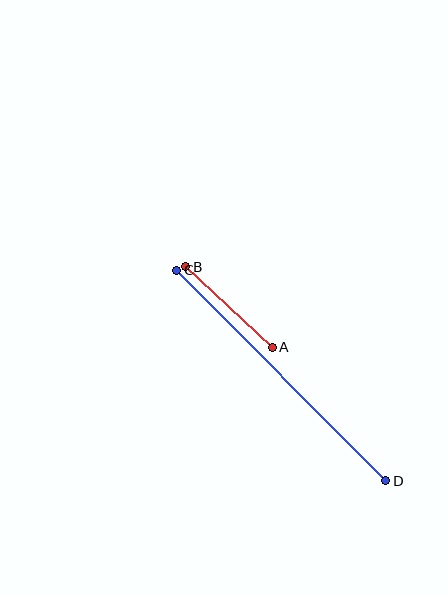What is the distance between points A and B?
The distance is approximately 118 pixels.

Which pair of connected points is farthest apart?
Points C and D are farthest apart.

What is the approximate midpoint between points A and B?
The midpoint is at approximately (229, 307) pixels.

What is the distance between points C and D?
The distance is approximately 296 pixels.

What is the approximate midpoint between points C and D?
The midpoint is at approximately (281, 375) pixels.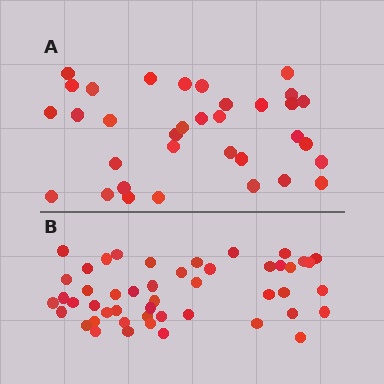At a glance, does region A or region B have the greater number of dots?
Region B (the bottom region) has more dots.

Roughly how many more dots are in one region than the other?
Region B has approximately 15 more dots than region A.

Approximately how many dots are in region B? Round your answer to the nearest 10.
About 50 dots. (The exact count is 48, which rounds to 50.)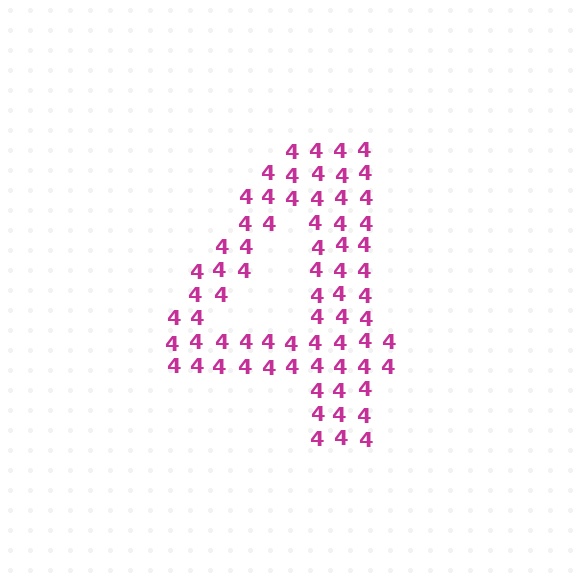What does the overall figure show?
The overall figure shows the digit 4.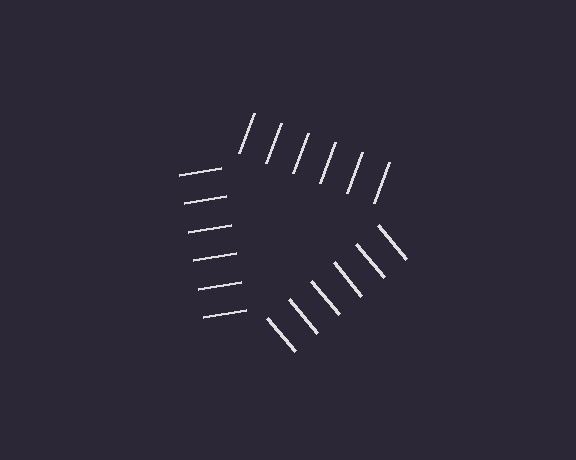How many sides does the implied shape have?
3 sides — the line-ends trace a triangle.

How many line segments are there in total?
18 — 6 along each of the 3 edges.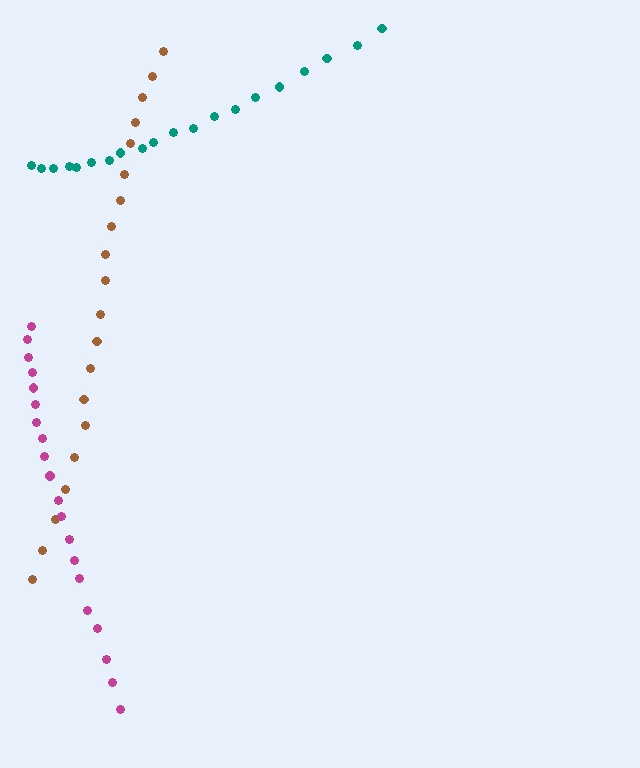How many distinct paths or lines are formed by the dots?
There are 3 distinct paths.